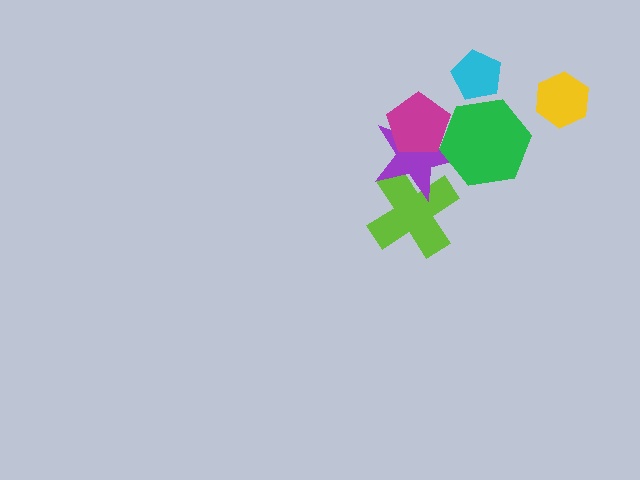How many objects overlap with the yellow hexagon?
0 objects overlap with the yellow hexagon.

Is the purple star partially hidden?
Yes, it is partially covered by another shape.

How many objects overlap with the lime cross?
1 object overlaps with the lime cross.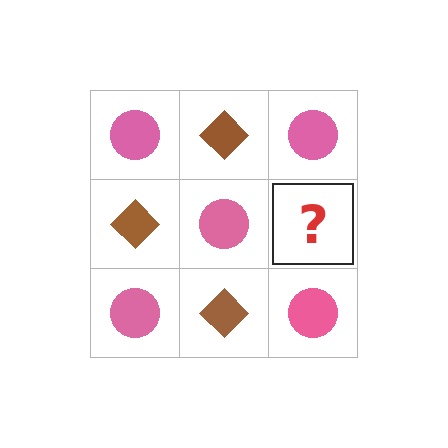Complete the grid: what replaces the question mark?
The question mark should be replaced with a brown diamond.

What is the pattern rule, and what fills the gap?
The rule is that it alternates pink circle and brown diamond in a checkerboard pattern. The gap should be filled with a brown diamond.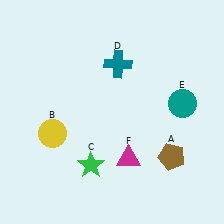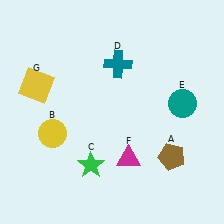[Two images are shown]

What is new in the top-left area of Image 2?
A yellow square (G) was added in the top-left area of Image 2.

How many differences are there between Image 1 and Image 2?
There is 1 difference between the two images.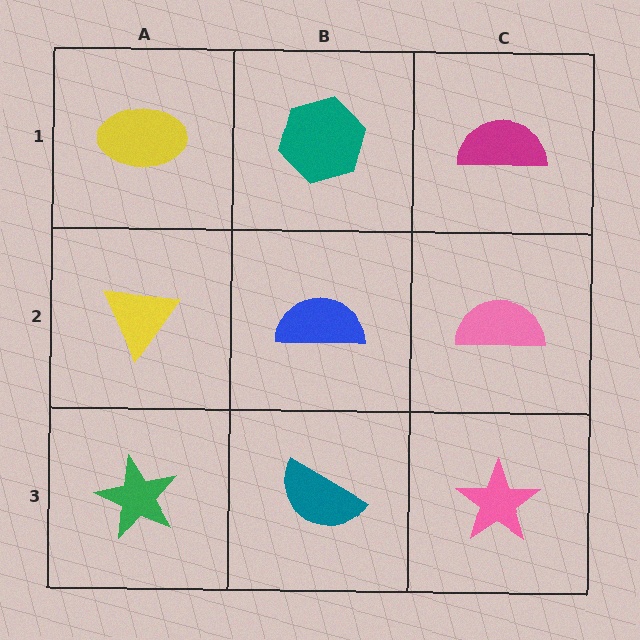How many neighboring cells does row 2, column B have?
4.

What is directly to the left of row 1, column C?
A teal hexagon.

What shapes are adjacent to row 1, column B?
A blue semicircle (row 2, column B), a yellow ellipse (row 1, column A), a magenta semicircle (row 1, column C).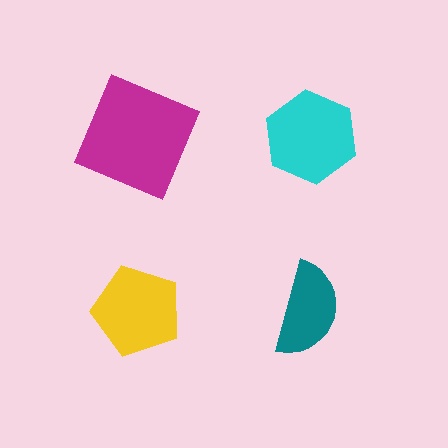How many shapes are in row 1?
2 shapes.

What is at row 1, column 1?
A magenta square.